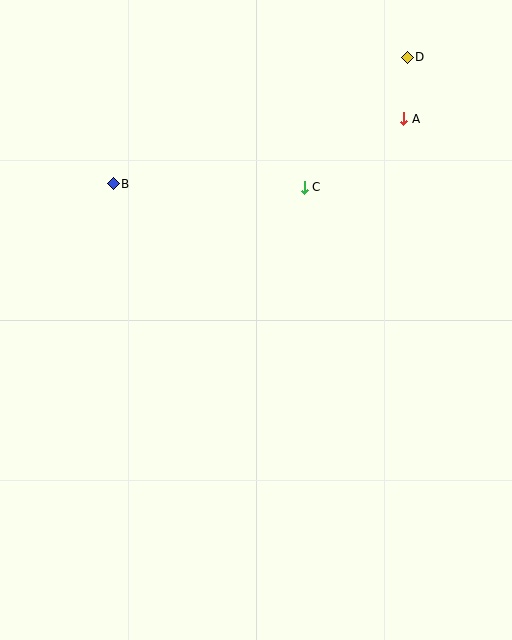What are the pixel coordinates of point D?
Point D is at (407, 57).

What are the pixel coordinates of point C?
Point C is at (304, 187).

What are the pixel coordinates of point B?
Point B is at (113, 184).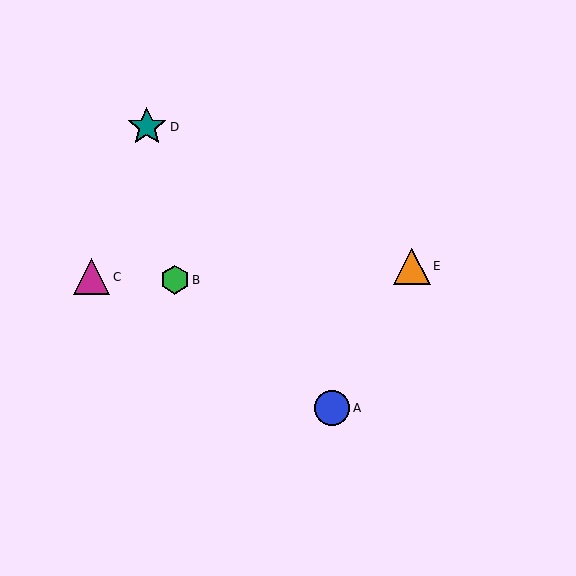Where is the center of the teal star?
The center of the teal star is at (147, 127).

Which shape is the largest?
The teal star (labeled D) is the largest.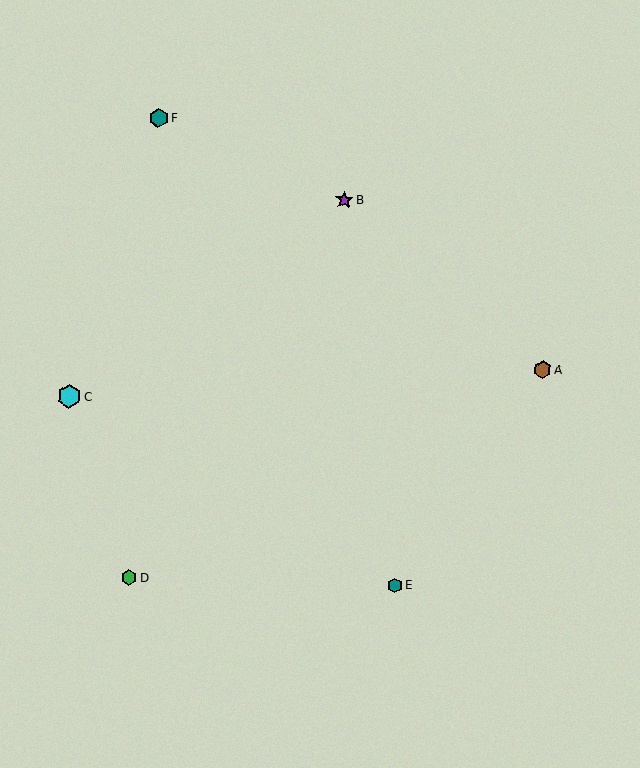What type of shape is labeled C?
Shape C is a cyan hexagon.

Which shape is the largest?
The cyan hexagon (labeled C) is the largest.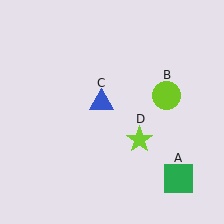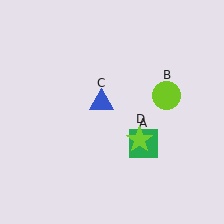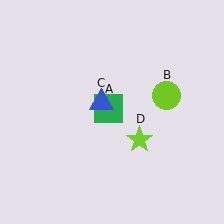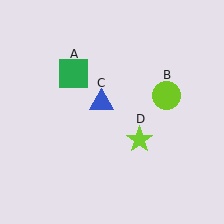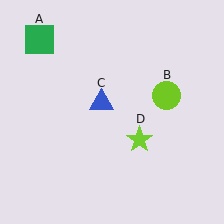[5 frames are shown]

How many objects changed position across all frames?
1 object changed position: green square (object A).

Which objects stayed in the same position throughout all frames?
Lime circle (object B) and blue triangle (object C) and lime star (object D) remained stationary.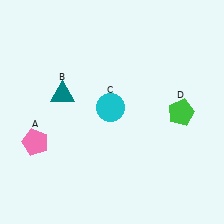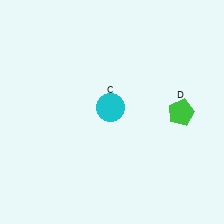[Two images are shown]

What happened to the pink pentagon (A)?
The pink pentagon (A) was removed in Image 2. It was in the bottom-left area of Image 1.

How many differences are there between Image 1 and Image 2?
There are 2 differences between the two images.